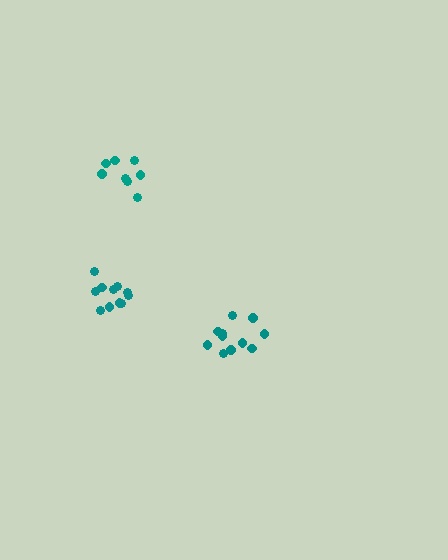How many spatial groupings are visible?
There are 3 spatial groupings.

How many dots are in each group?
Group 1: 11 dots, Group 2: 11 dots, Group 3: 8 dots (30 total).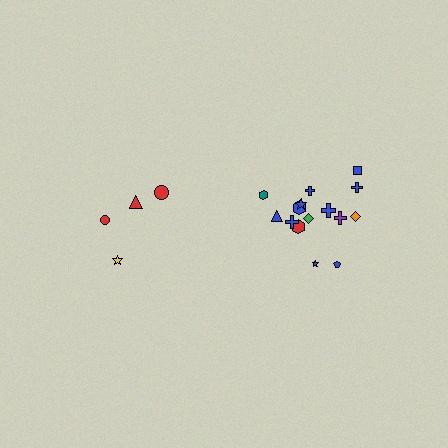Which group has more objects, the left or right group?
The right group.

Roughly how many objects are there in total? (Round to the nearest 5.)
Roughly 20 objects in total.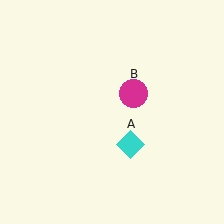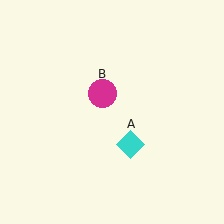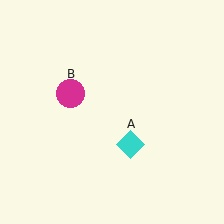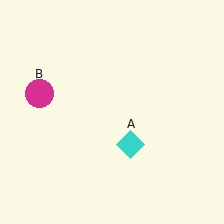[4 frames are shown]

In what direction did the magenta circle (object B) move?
The magenta circle (object B) moved left.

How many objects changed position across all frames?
1 object changed position: magenta circle (object B).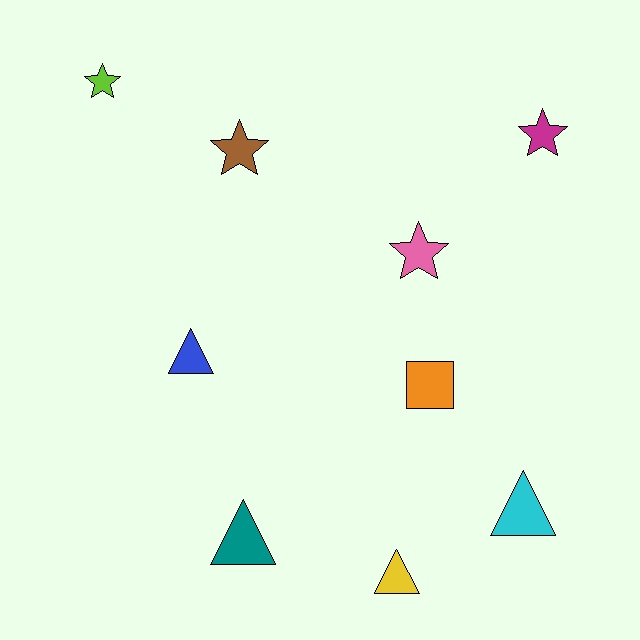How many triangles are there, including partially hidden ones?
There are 4 triangles.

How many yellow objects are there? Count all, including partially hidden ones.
There is 1 yellow object.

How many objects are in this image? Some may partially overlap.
There are 9 objects.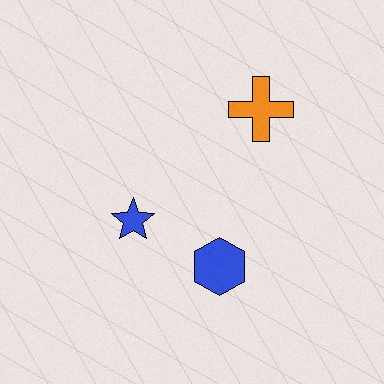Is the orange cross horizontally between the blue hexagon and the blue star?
No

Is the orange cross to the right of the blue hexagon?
Yes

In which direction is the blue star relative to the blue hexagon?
The blue star is to the left of the blue hexagon.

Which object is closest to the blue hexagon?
The blue star is closest to the blue hexagon.